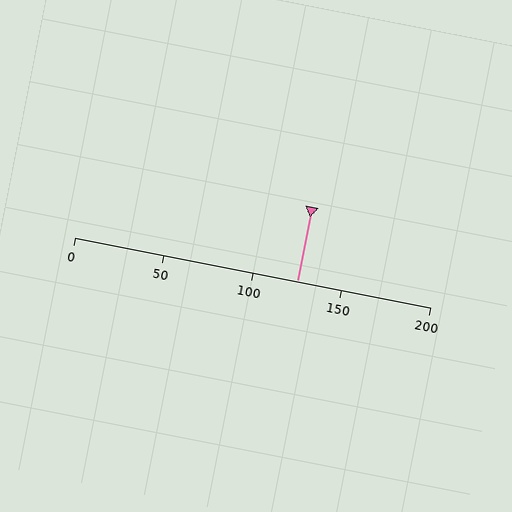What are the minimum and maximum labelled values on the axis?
The axis runs from 0 to 200.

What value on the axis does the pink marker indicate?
The marker indicates approximately 125.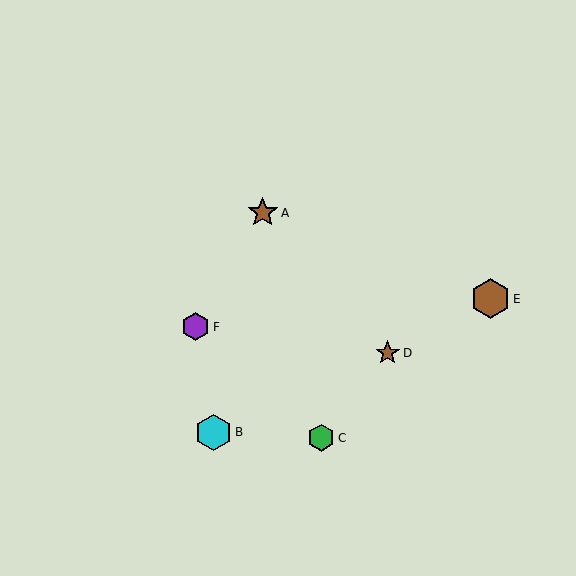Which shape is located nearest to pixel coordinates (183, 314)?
The purple hexagon (labeled F) at (196, 327) is nearest to that location.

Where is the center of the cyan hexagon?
The center of the cyan hexagon is at (213, 432).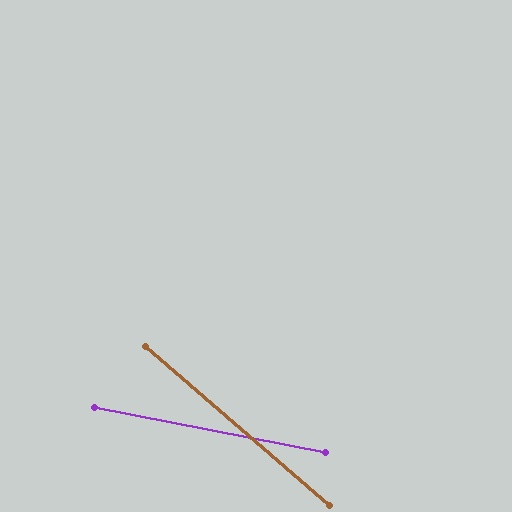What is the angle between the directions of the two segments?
Approximately 30 degrees.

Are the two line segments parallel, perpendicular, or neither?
Neither parallel nor perpendicular — they differ by about 30°.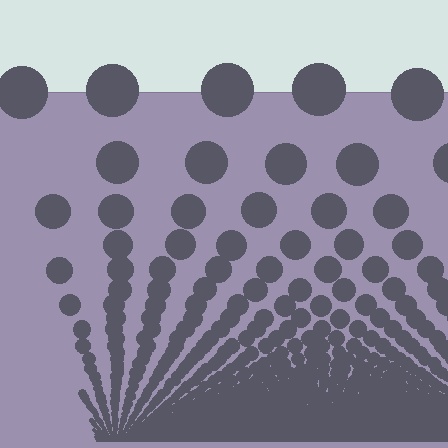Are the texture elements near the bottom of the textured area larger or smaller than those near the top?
Smaller. The gradient is inverted — elements near the bottom are smaller and denser.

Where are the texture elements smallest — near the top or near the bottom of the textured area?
Near the bottom.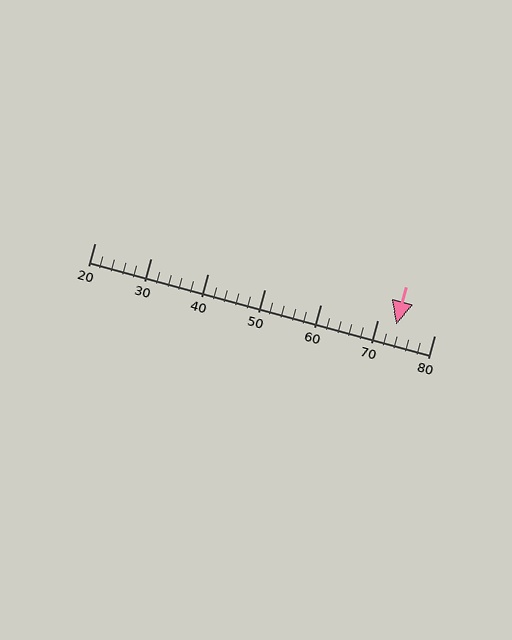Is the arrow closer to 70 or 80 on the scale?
The arrow is closer to 70.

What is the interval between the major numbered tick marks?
The major tick marks are spaced 10 units apart.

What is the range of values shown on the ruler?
The ruler shows values from 20 to 80.